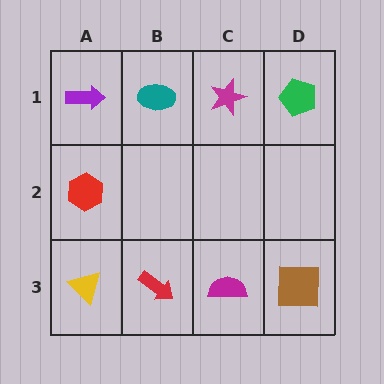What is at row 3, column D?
A brown square.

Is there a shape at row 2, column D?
No, that cell is empty.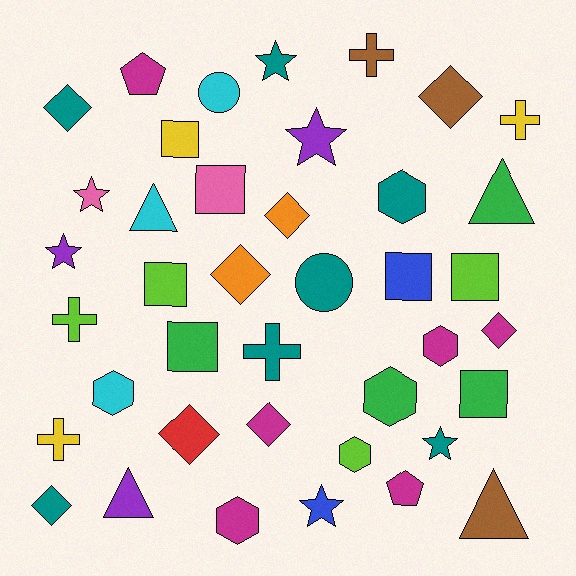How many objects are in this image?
There are 40 objects.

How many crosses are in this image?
There are 5 crosses.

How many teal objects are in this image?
There are 7 teal objects.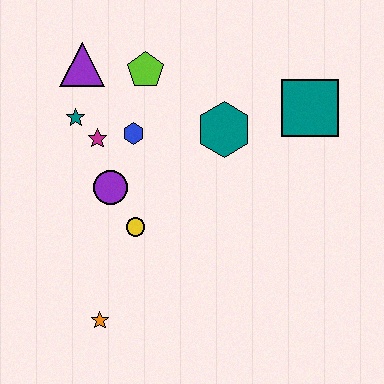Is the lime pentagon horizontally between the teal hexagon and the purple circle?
Yes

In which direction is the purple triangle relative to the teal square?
The purple triangle is to the left of the teal square.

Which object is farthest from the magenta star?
The teal square is farthest from the magenta star.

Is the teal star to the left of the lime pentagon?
Yes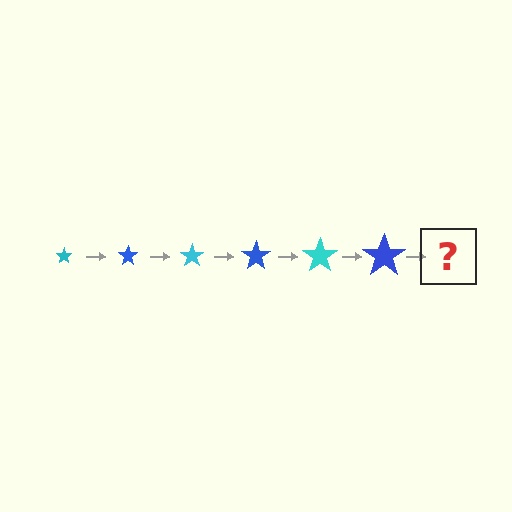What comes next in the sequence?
The next element should be a cyan star, larger than the previous one.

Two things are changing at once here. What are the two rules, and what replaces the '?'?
The two rules are that the star grows larger each step and the color cycles through cyan and blue. The '?' should be a cyan star, larger than the previous one.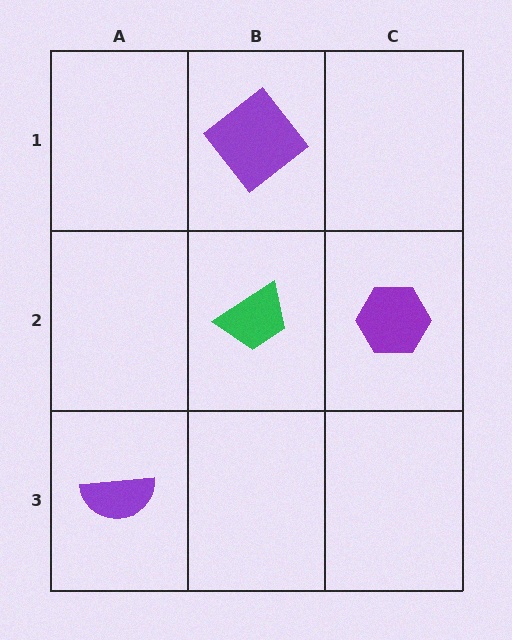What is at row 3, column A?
A purple semicircle.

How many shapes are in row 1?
1 shape.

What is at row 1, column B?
A purple diamond.